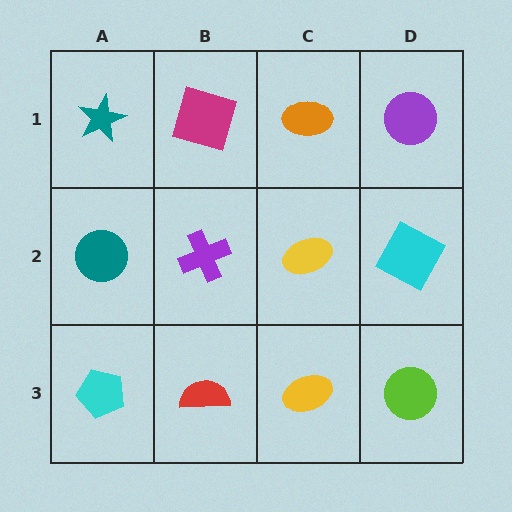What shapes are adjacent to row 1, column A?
A teal circle (row 2, column A), a magenta square (row 1, column B).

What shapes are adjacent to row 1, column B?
A purple cross (row 2, column B), a teal star (row 1, column A), an orange ellipse (row 1, column C).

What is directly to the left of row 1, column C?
A magenta square.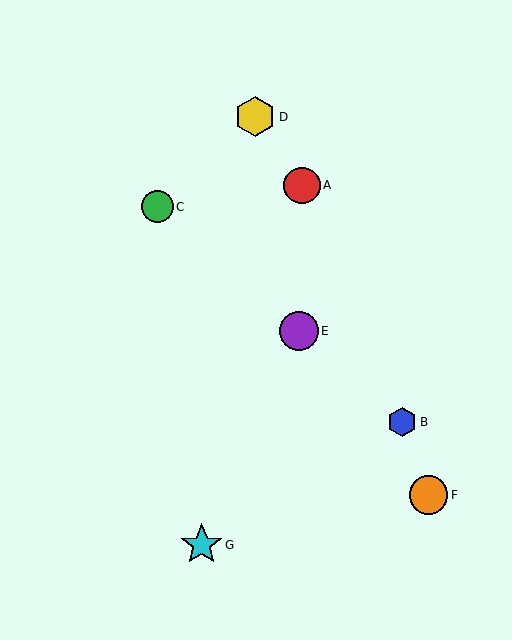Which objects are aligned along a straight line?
Objects B, C, E are aligned along a straight line.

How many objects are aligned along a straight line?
3 objects (B, C, E) are aligned along a straight line.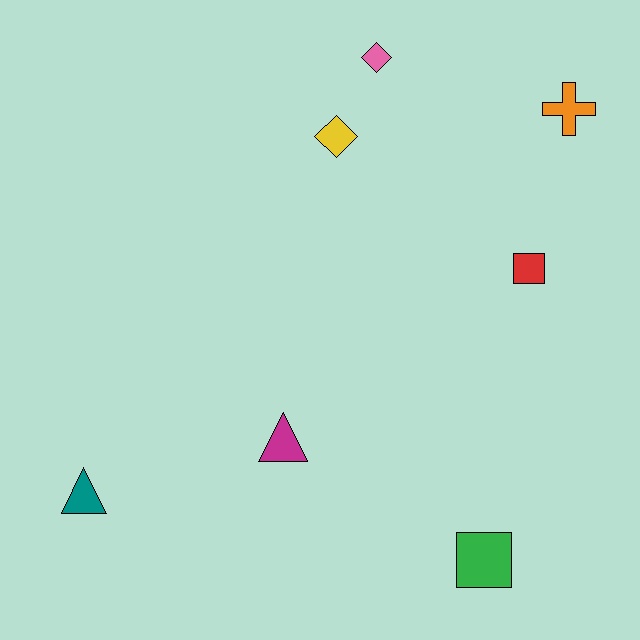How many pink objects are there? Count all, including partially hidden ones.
There is 1 pink object.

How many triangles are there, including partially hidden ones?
There are 2 triangles.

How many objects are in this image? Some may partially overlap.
There are 7 objects.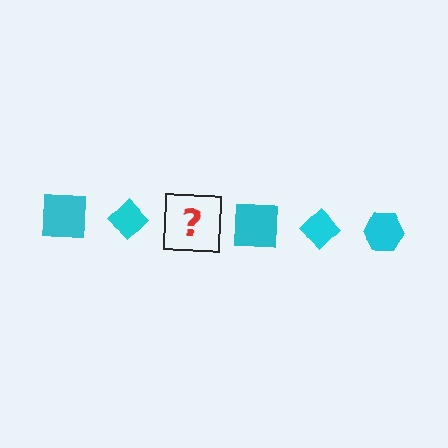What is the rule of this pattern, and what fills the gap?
The rule is that the pattern cycles through square, diamond, hexagon shapes in cyan. The gap should be filled with a cyan hexagon.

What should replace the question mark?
The question mark should be replaced with a cyan hexagon.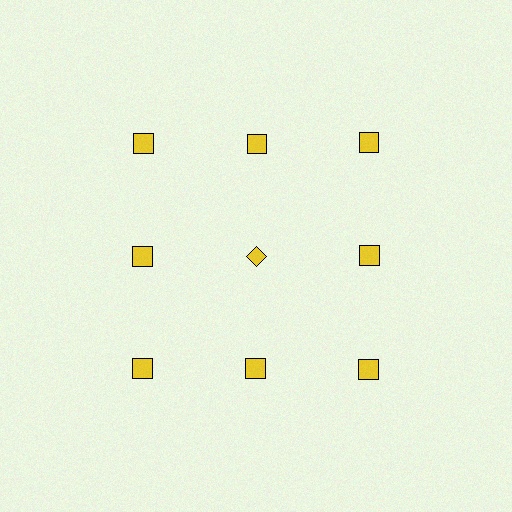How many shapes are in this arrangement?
There are 9 shapes arranged in a grid pattern.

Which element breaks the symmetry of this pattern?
The yellow diamond in the second row, second from left column breaks the symmetry. All other shapes are yellow squares.